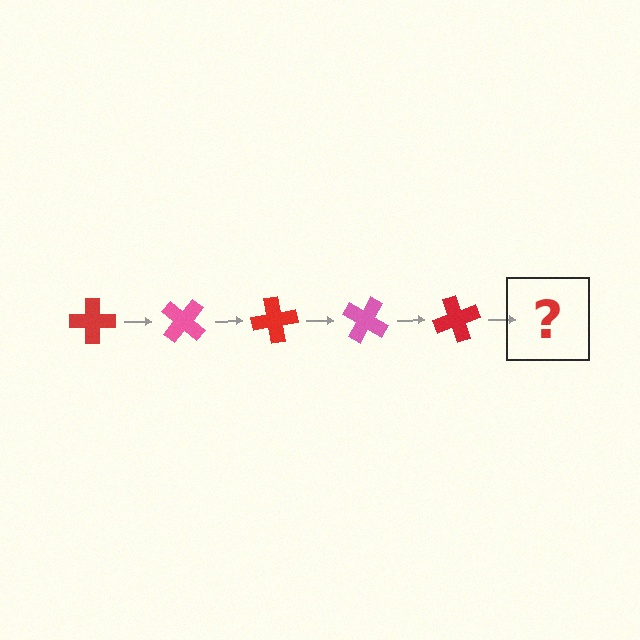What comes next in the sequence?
The next element should be a pink cross, rotated 200 degrees from the start.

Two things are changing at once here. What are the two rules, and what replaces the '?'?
The two rules are that it rotates 40 degrees each step and the color cycles through red and pink. The '?' should be a pink cross, rotated 200 degrees from the start.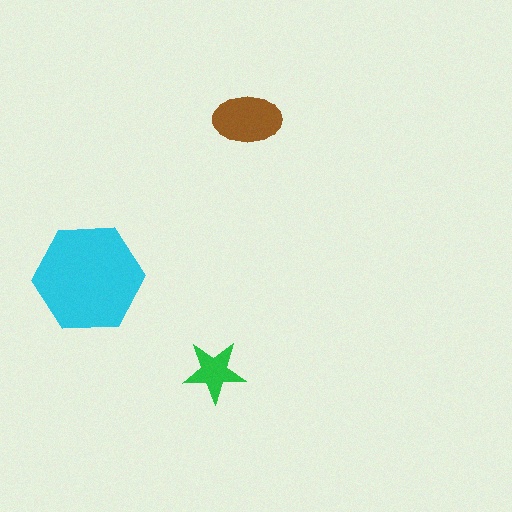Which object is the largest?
The cyan hexagon.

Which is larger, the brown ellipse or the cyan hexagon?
The cyan hexagon.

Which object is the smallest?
The green star.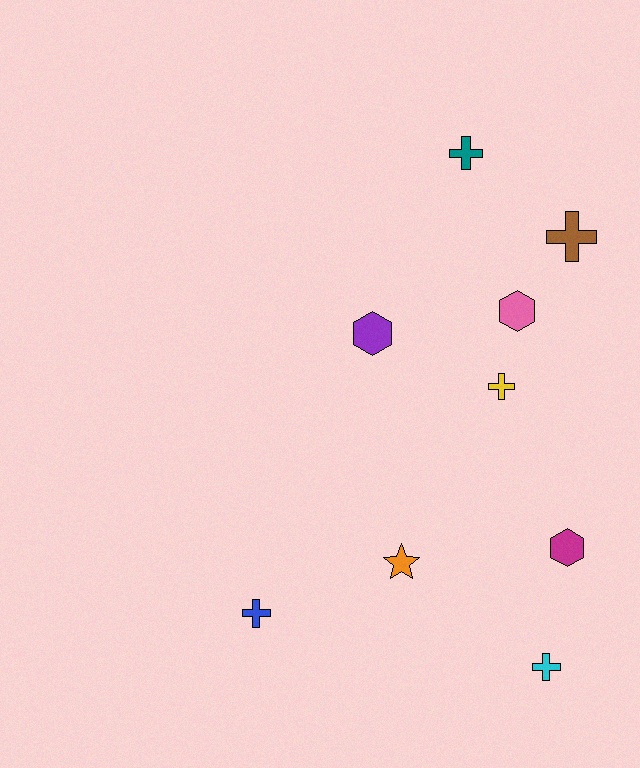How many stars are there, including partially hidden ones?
There is 1 star.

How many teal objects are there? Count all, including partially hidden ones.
There is 1 teal object.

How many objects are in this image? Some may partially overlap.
There are 9 objects.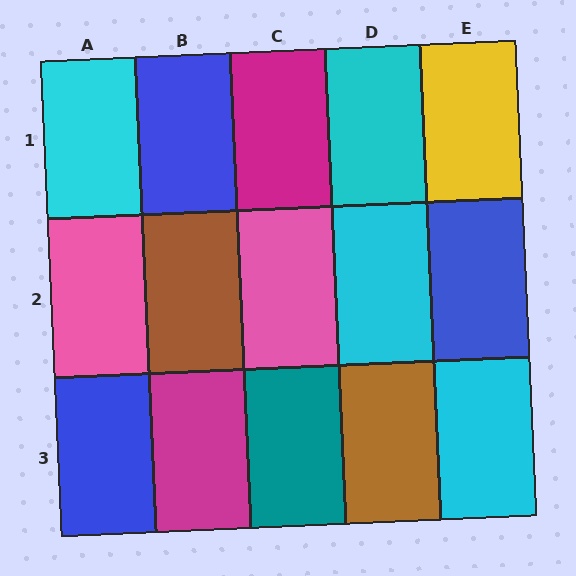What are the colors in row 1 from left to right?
Cyan, blue, magenta, cyan, yellow.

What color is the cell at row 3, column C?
Teal.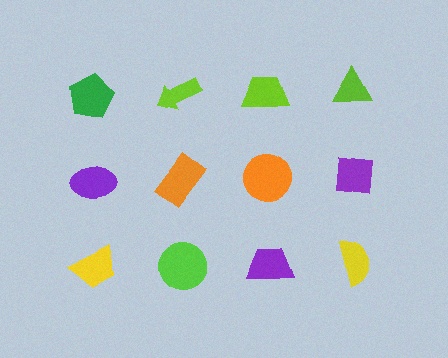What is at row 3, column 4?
A yellow semicircle.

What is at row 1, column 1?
A green pentagon.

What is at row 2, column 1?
A purple ellipse.